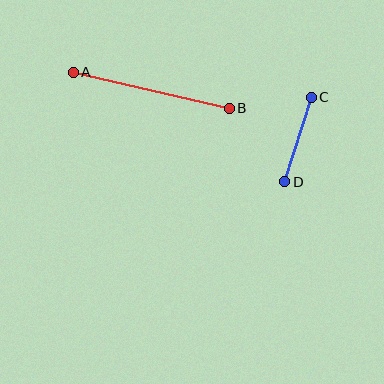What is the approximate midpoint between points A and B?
The midpoint is at approximately (151, 90) pixels.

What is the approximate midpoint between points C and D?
The midpoint is at approximately (298, 139) pixels.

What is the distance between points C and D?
The distance is approximately 89 pixels.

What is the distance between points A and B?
The distance is approximately 160 pixels.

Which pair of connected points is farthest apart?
Points A and B are farthest apart.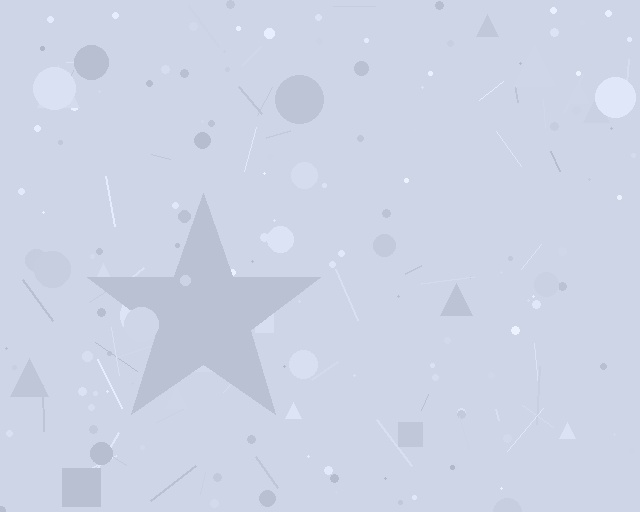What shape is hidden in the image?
A star is hidden in the image.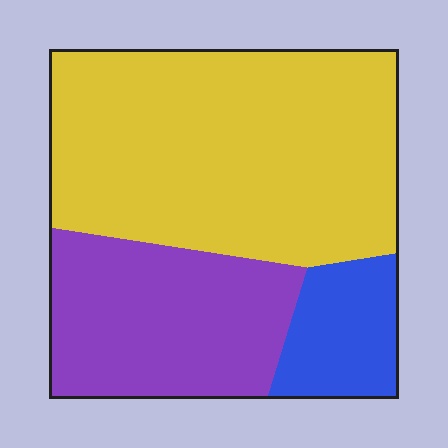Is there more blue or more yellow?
Yellow.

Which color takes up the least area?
Blue, at roughly 15%.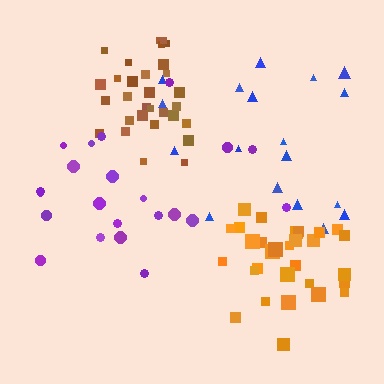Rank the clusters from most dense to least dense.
brown, orange, purple, blue.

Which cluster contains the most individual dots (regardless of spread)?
Brown (31).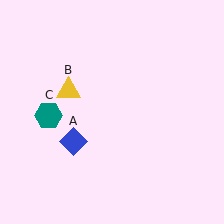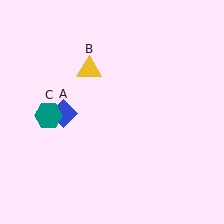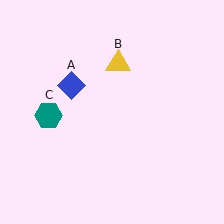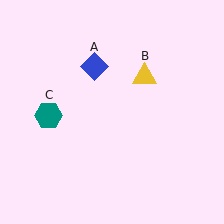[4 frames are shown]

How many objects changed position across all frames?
2 objects changed position: blue diamond (object A), yellow triangle (object B).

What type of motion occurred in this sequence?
The blue diamond (object A), yellow triangle (object B) rotated clockwise around the center of the scene.